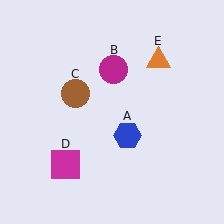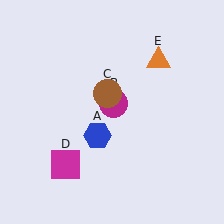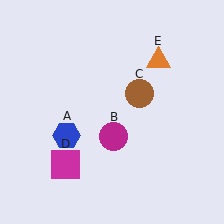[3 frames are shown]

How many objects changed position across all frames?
3 objects changed position: blue hexagon (object A), magenta circle (object B), brown circle (object C).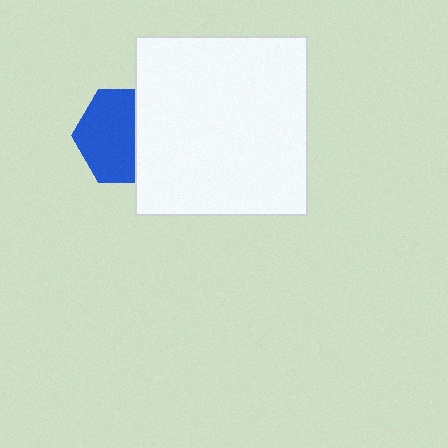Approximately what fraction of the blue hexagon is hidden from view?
Roughly 37% of the blue hexagon is hidden behind the white rectangle.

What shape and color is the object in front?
The object in front is a white rectangle.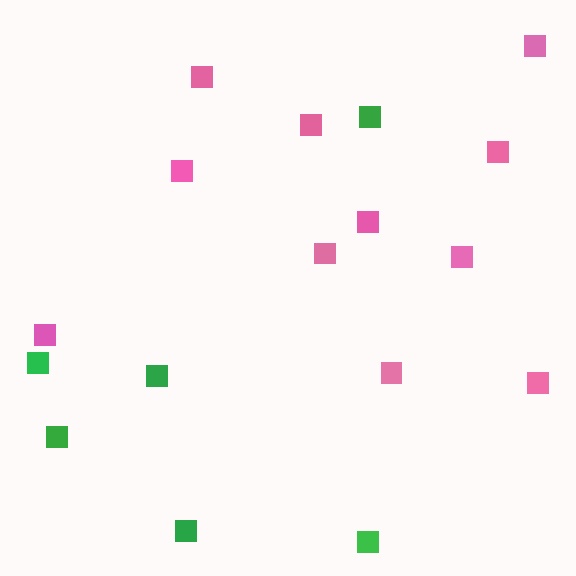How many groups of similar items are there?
There are 2 groups: one group of pink squares (11) and one group of green squares (6).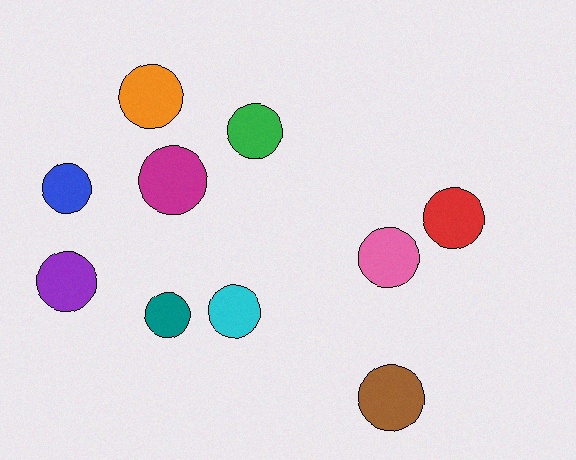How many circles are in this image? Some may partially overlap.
There are 10 circles.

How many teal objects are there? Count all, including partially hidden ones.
There is 1 teal object.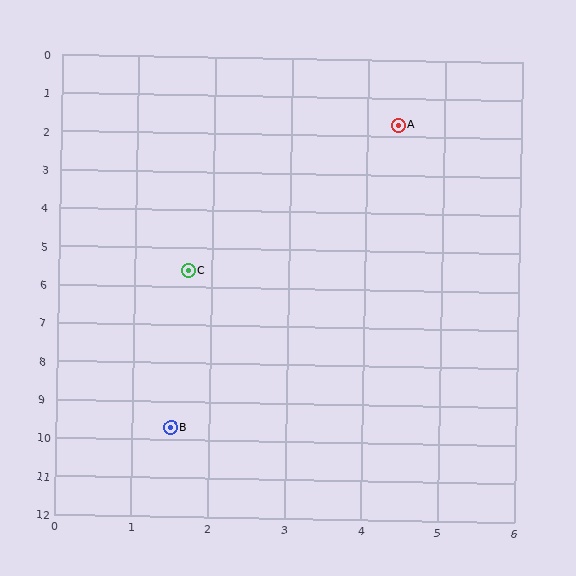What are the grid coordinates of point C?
Point C is at approximately (1.7, 5.6).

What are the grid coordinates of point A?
Point A is at approximately (4.4, 1.7).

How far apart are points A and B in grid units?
Points A and B are about 8.5 grid units apart.